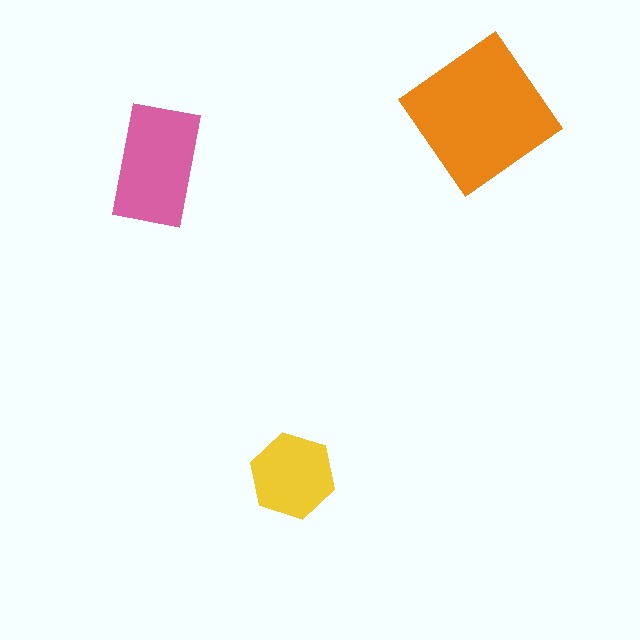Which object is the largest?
The orange diamond.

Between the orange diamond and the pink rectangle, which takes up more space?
The orange diamond.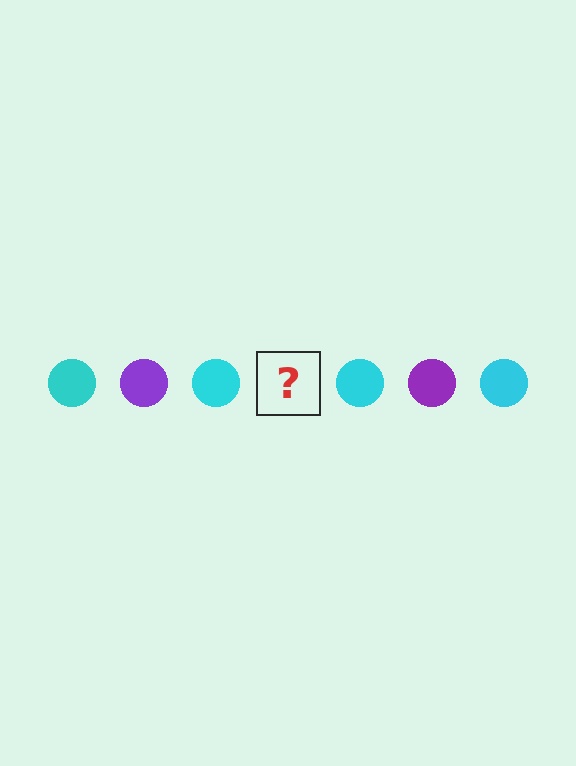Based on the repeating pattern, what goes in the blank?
The blank should be a purple circle.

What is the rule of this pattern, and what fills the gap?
The rule is that the pattern cycles through cyan, purple circles. The gap should be filled with a purple circle.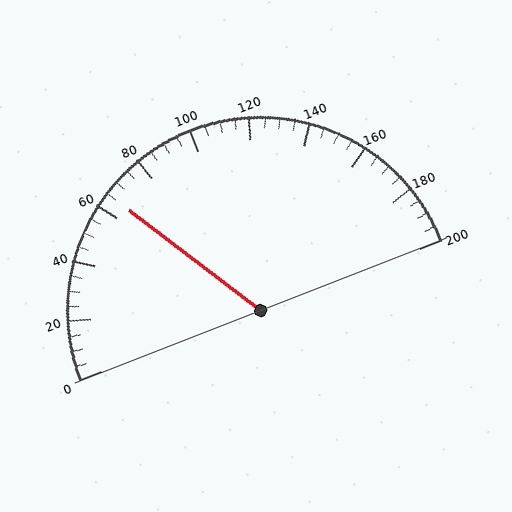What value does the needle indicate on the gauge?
The needle indicates approximately 65.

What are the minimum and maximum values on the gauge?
The gauge ranges from 0 to 200.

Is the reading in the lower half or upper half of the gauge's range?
The reading is in the lower half of the range (0 to 200).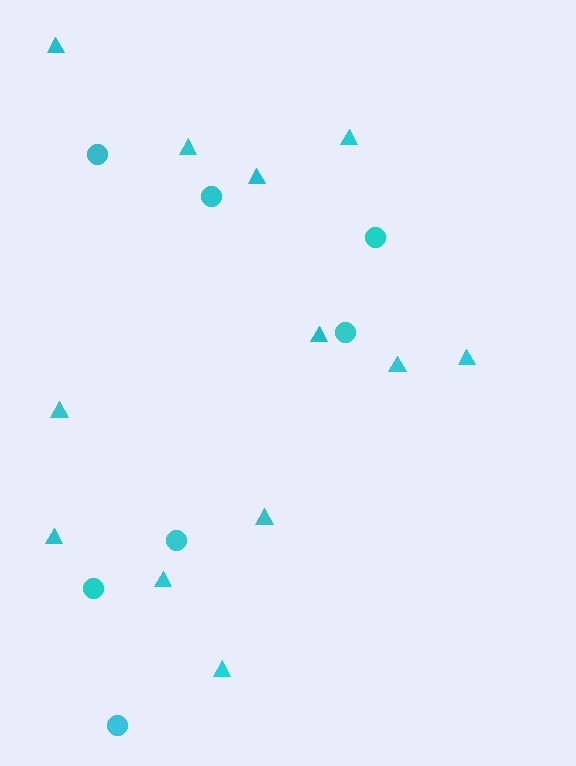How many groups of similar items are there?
There are 2 groups: one group of triangles (12) and one group of circles (7).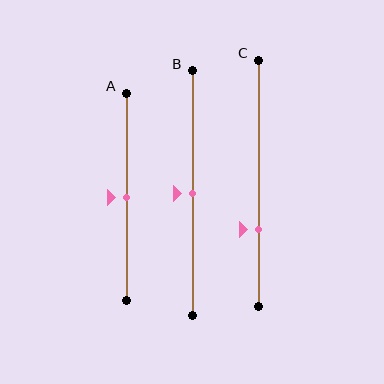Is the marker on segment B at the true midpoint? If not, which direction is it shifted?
Yes, the marker on segment B is at the true midpoint.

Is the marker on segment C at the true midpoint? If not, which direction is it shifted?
No, the marker on segment C is shifted downward by about 19% of the segment length.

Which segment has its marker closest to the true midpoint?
Segment A has its marker closest to the true midpoint.